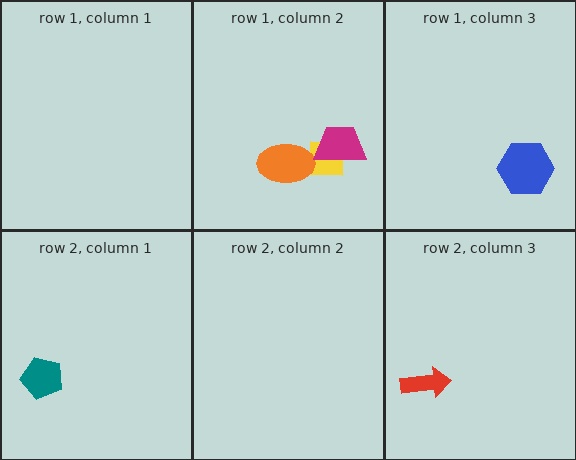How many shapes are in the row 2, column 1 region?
1.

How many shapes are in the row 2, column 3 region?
1.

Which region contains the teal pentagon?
The row 2, column 1 region.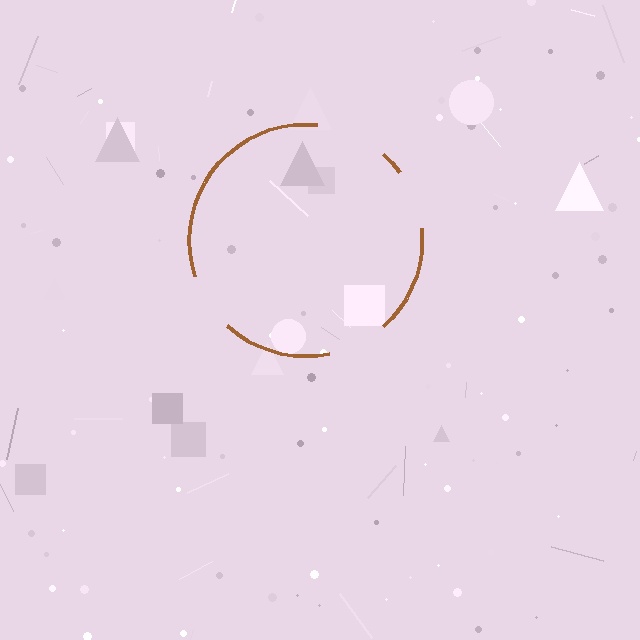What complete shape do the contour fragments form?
The contour fragments form a circle.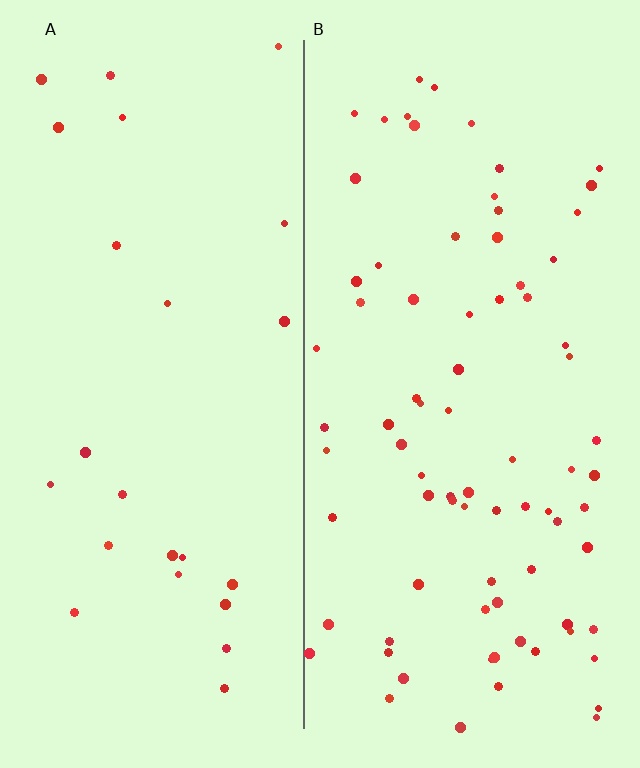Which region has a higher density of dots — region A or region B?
B (the right).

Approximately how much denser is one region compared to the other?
Approximately 3.2× — region B over region A.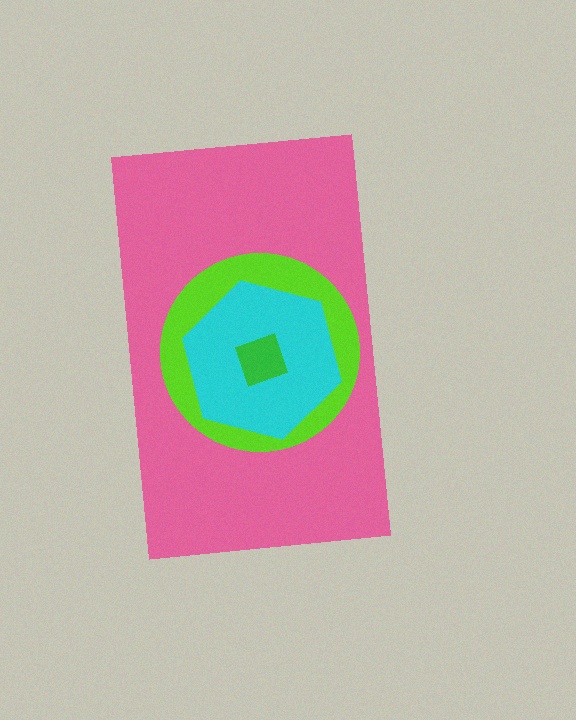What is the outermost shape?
The pink rectangle.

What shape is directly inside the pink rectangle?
The lime circle.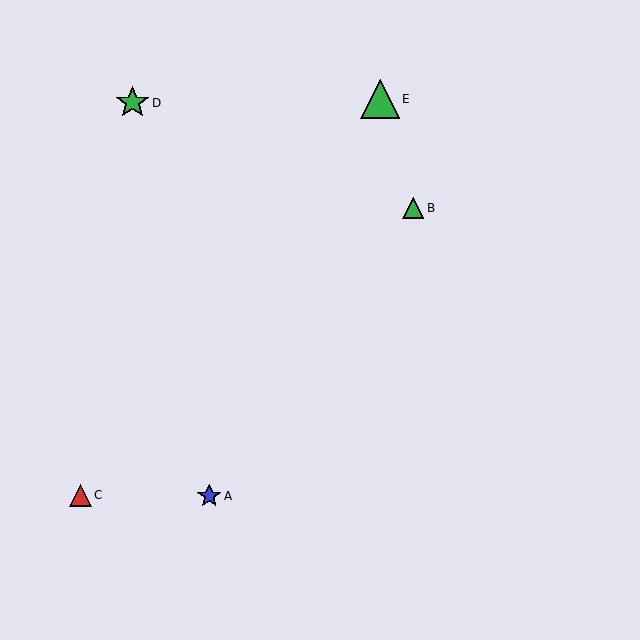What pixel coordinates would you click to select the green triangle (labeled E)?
Click at (380, 99) to select the green triangle E.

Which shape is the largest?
The green triangle (labeled E) is the largest.